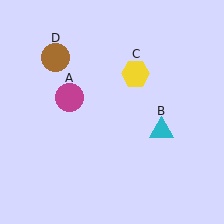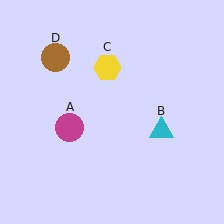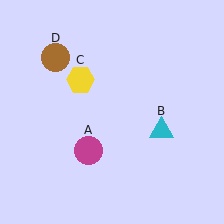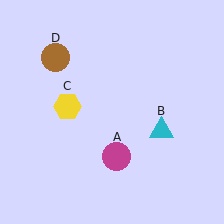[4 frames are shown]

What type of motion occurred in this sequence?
The magenta circle (object A), yellow hexagon (object C) rotated counterclockwise around the center of the scene.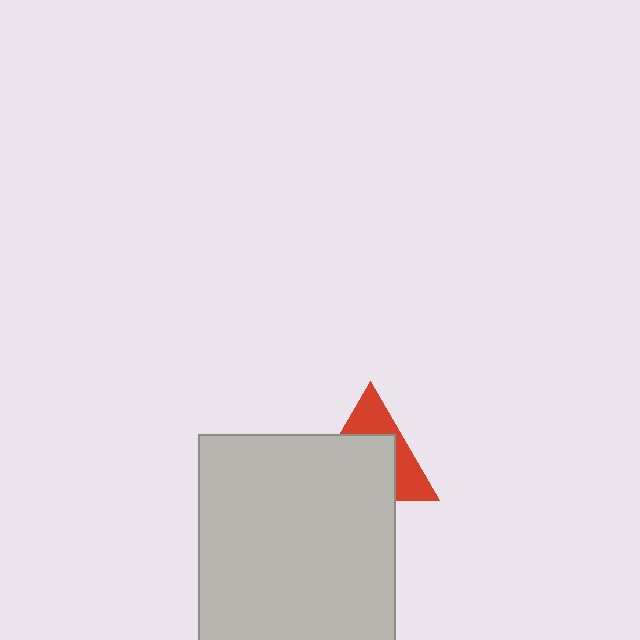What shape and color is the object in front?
The object in front is a light gray rectangle.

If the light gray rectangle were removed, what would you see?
You would see the complete red triangle.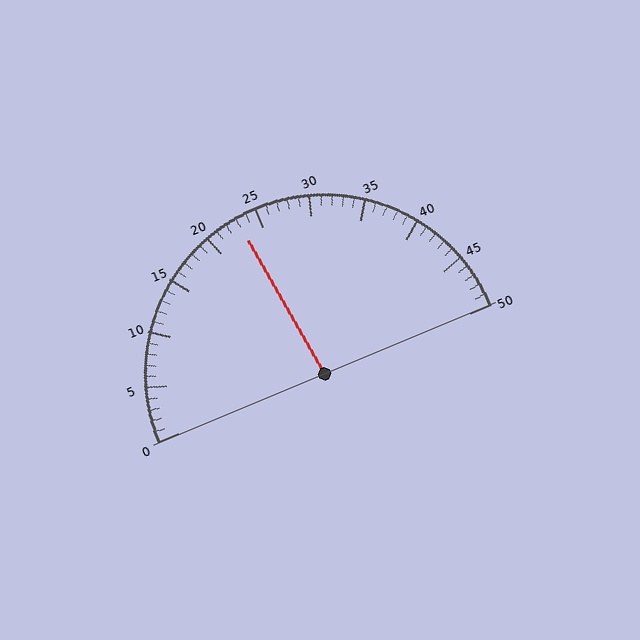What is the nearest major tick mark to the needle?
The nearest major tick mark is 25.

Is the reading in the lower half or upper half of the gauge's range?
The reading is in the lower half of the range (0 to 50).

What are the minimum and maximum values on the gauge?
The gauge ranges from 0 to 50.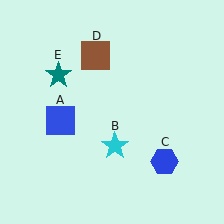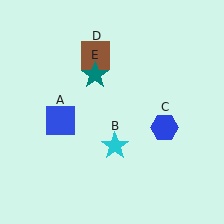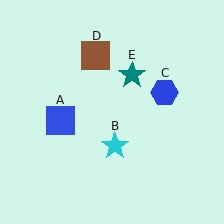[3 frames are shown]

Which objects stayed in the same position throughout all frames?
Blue square (object A) and cyan star (object B) and brown square (object D) remained stationary.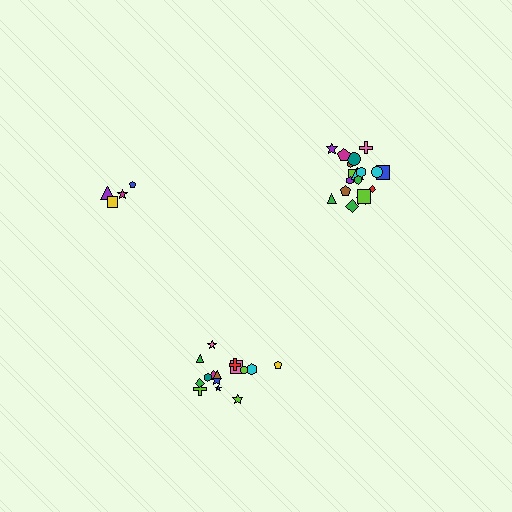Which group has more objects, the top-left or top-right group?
The top-right group.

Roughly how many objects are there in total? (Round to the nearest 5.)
Roughly 35 objects in total.